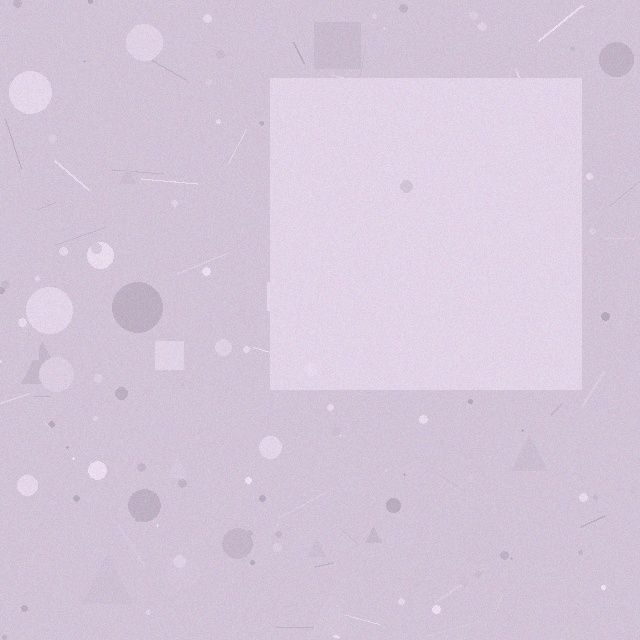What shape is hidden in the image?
A square is hidden in the image.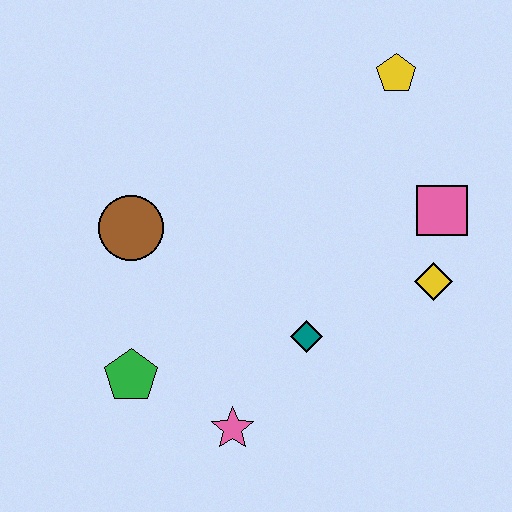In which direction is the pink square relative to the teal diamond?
The pink square is to the right of the teal diamond.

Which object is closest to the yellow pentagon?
The pink square is closest to the yellow pentagon.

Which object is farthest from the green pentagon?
The yellow pentagon is farthest from the green pentagon.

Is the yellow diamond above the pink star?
Yes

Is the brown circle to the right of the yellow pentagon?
No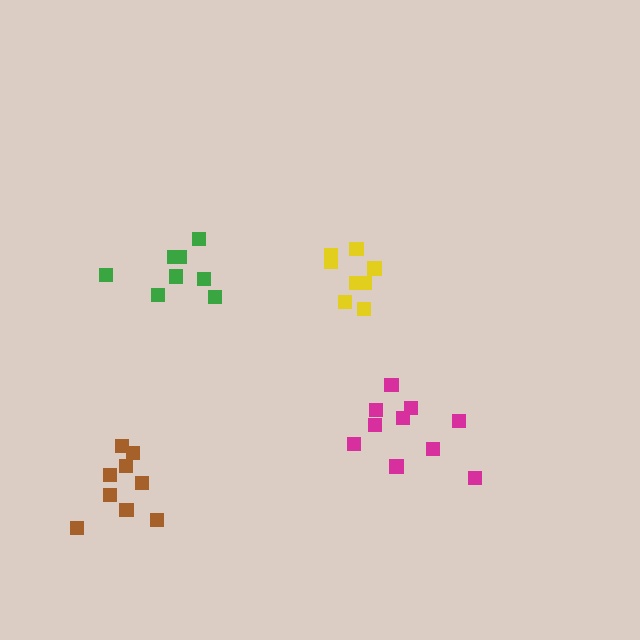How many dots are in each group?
Group 1: 8 dots, Group 2: 9 dots, Group 3: 8 dots, Group 4: 10 dots (35 total).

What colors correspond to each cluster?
The clusters are colored: yellow, brown, green, magenta.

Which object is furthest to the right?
The magenta cluster is rightmost.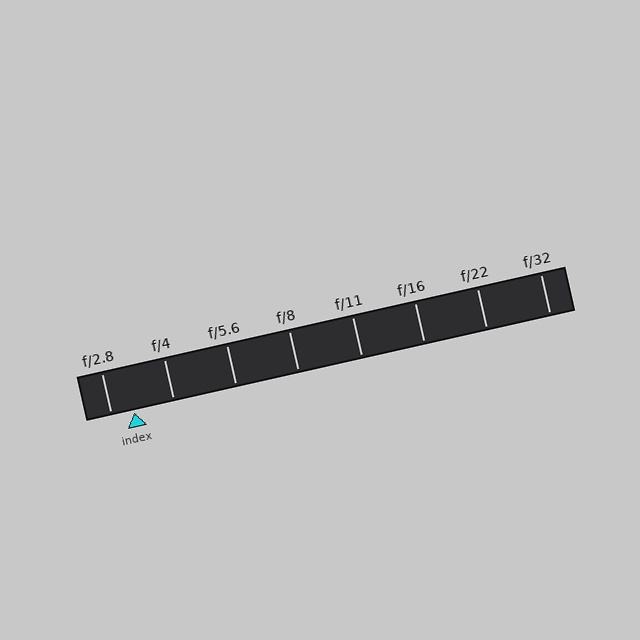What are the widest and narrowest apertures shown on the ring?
The widest aperture shown is f/2.8 and the narrowest is f/32.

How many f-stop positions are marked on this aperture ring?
There are 8 f-stop positions marked.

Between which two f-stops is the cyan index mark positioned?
The index mark is between f/2.8 and f/4.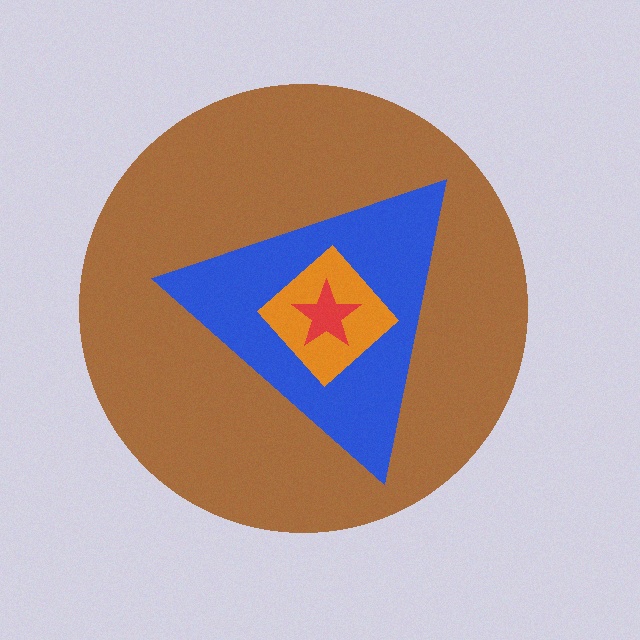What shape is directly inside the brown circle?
The blue triangle.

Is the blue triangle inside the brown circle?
Yes.